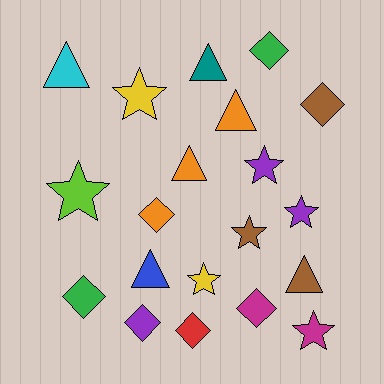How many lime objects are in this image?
There is 1 lime object.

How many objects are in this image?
There are 20 objects.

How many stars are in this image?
There are 7 stars.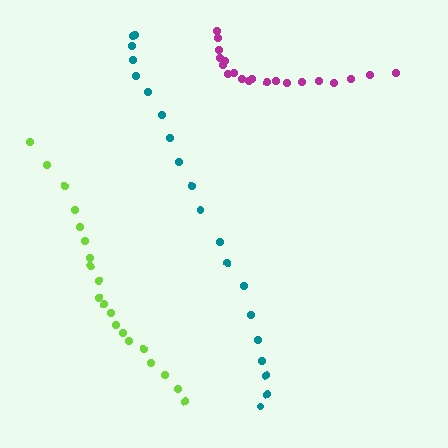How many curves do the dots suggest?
There are 3 distinct paths.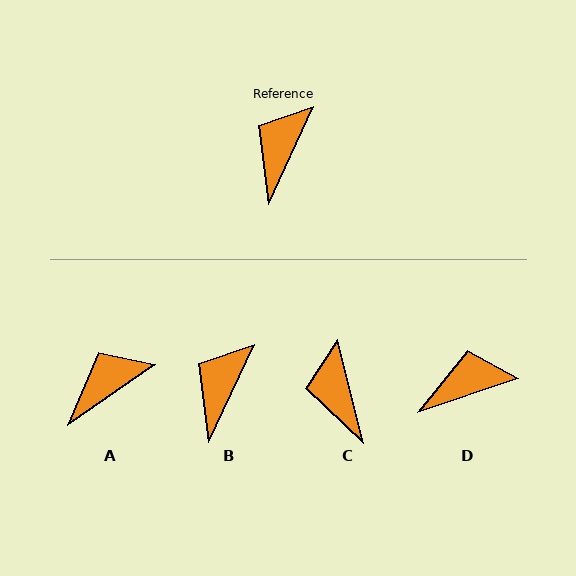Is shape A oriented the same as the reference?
No, it is off by about 30 degrees.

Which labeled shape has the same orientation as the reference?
B.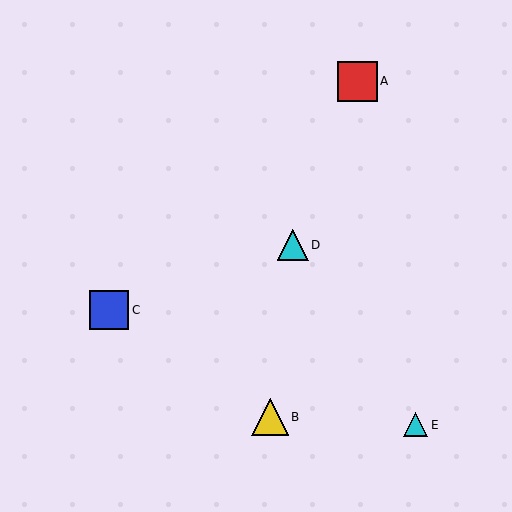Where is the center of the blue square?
The center of the blue square is at (109, 310).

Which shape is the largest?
The red square (labeled A) is the largest.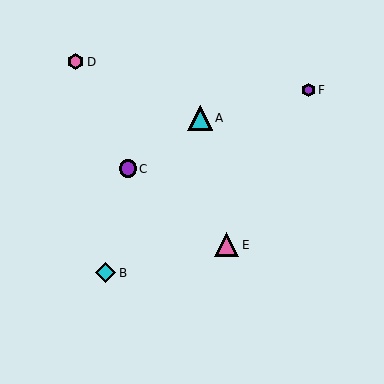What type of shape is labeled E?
Shape E is a pink triangle.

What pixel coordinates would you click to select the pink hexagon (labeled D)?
Click at (76, 62) to select the pink hexagon D.